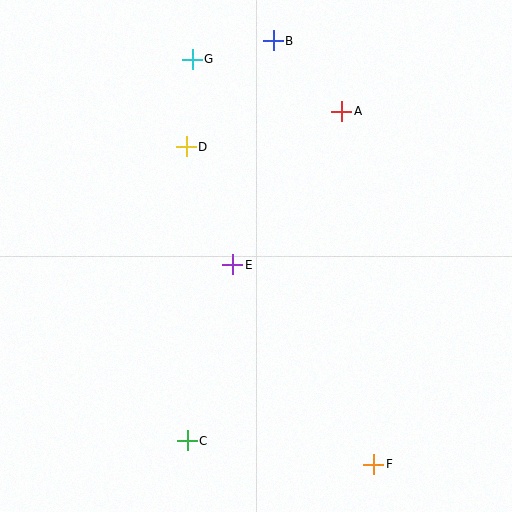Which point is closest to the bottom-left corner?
Point C is closest to the bottom-left corner.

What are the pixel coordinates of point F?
Point F is at (374, 464).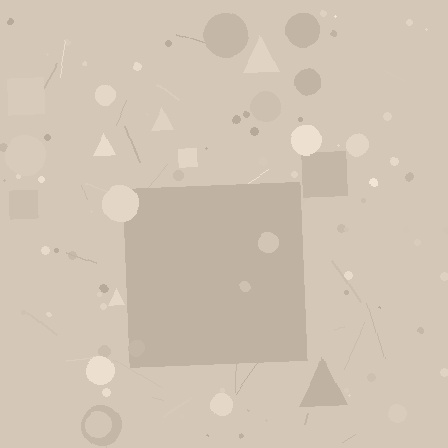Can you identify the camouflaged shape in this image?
The camouflaged shape is a square.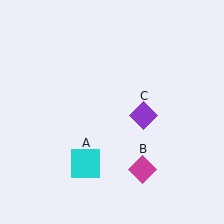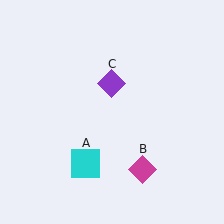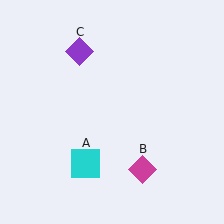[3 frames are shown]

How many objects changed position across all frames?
1 object changed position: purple diamond (object C).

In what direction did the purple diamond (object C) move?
The purple diamond (object C) moved up and to the left.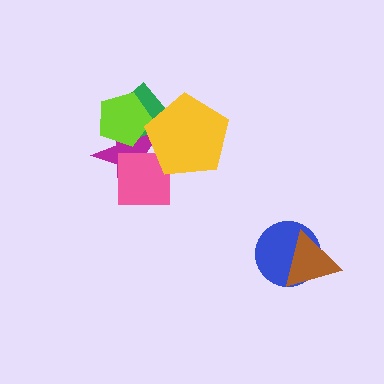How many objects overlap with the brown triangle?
1 object overlaps with the brown triangle.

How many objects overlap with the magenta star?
4 objects overlap with the magenta star.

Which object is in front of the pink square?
The yellow pentagon is in front of the pink square.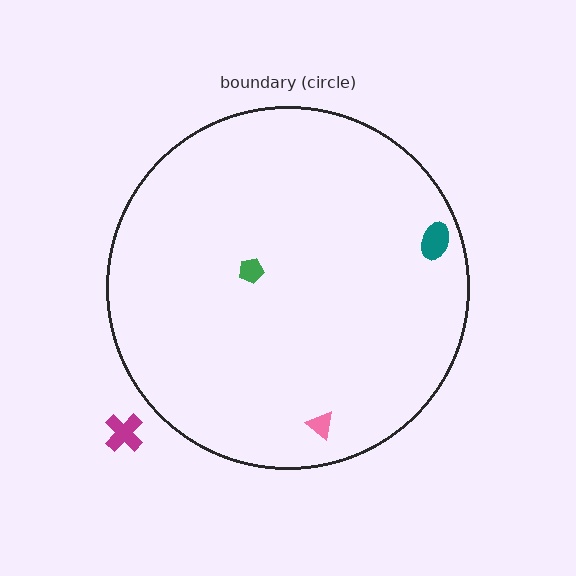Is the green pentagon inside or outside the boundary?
Inside.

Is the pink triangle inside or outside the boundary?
Inside.